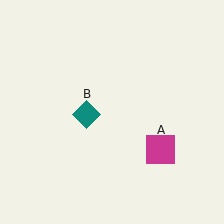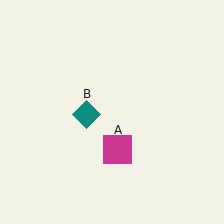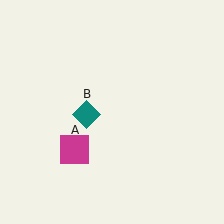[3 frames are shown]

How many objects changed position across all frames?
1 object changed position: magenta square (object A).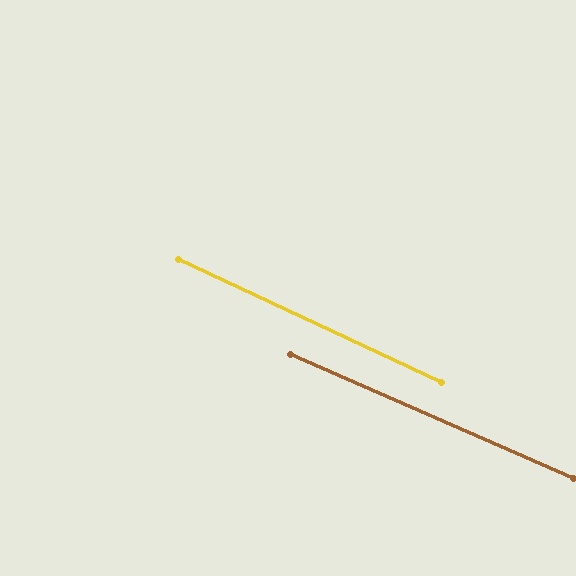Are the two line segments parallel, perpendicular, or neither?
Parallel — their directions differ by only 1.3°.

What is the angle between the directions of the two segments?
Approximately 1 degree.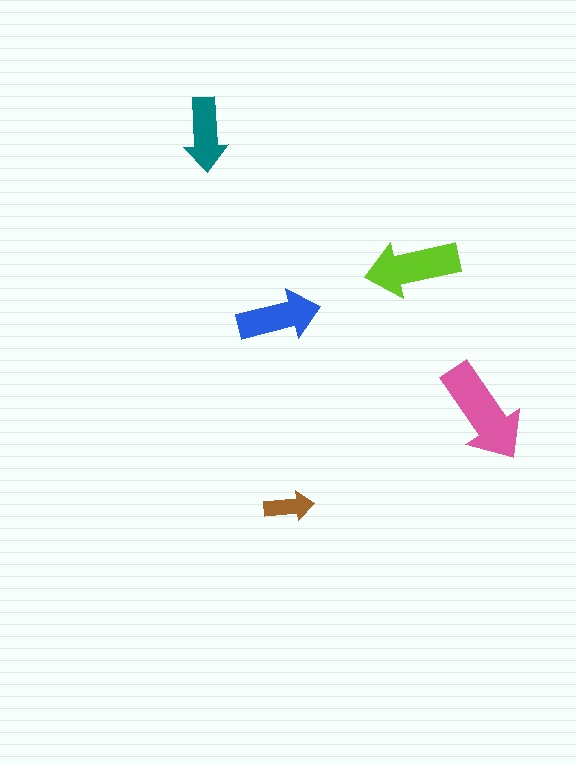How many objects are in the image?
There are 5 objects in the image.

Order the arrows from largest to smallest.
the pink one, the lime one, the blue one, the teal one, the brown one.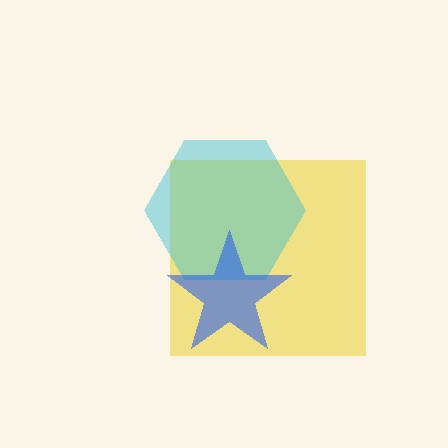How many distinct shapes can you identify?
There are 3 distinct shapes: a yellow square, a cyan hexagon, a blue star.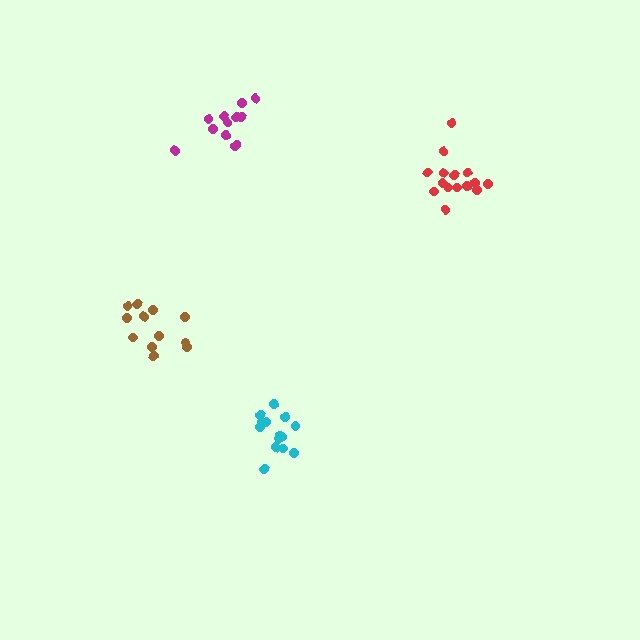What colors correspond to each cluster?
The clusters are colored: red, cyan, magenta, brown.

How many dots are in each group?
Group 1: 16 dots, Group 2: 14 dots, Group 3: 12 dots, Group 4: 12 dots (54 total).